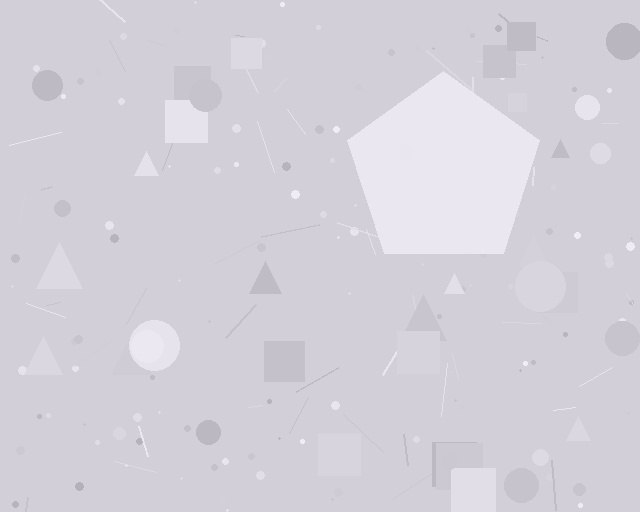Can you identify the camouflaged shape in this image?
The camouflaged shape is a pentagon.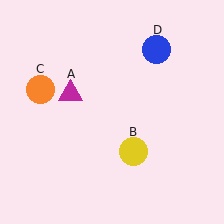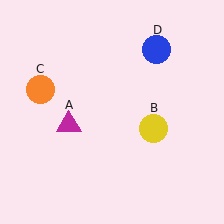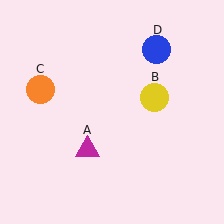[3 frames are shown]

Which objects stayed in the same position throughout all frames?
Orange circle (object C) and blue circle (object D) remained stationary.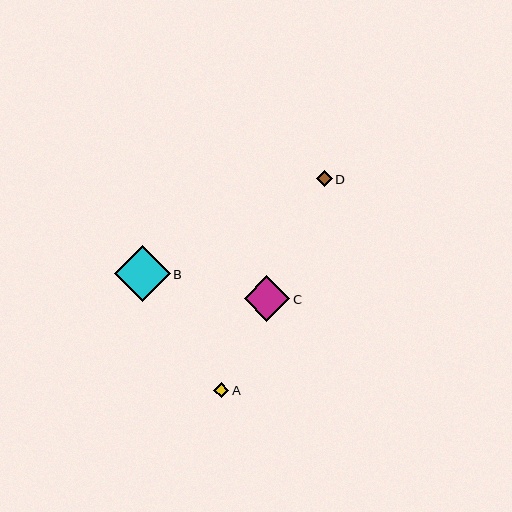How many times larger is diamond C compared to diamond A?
Diamond C is approximately 2.9 times the size of diamond A.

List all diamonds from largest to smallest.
From largest to smallest: B, C, A, D.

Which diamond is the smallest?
Diamond D is the smallest with a size of approximately 15 pixels.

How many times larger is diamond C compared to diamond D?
Diamond C is approximately 3.0 times the size of diamond D.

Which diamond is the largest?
Diamond B is the largest with a size of approximately 56 pixels.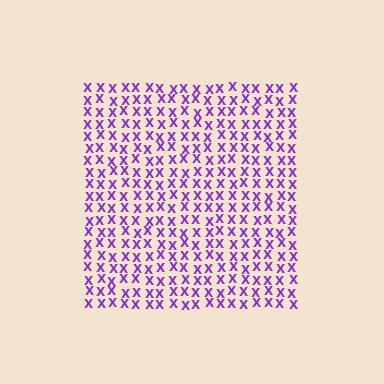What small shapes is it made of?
It is made of small letter X's.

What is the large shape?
The large shape is a square.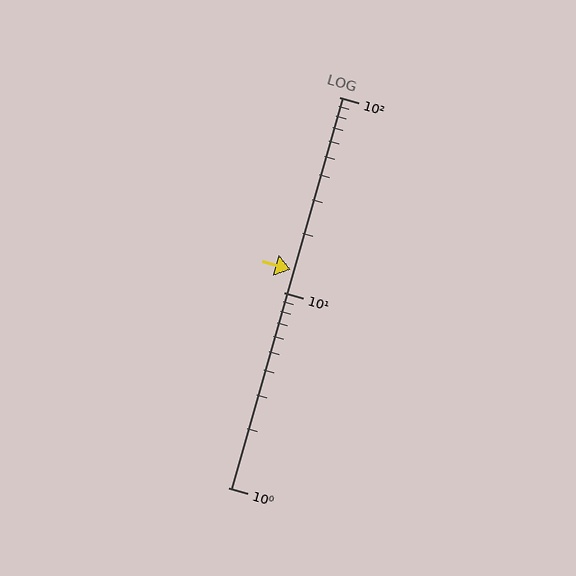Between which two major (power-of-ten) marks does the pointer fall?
The pointer is between 10 and 100.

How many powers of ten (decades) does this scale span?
The scale spans 2 decades, from 1 to 100.